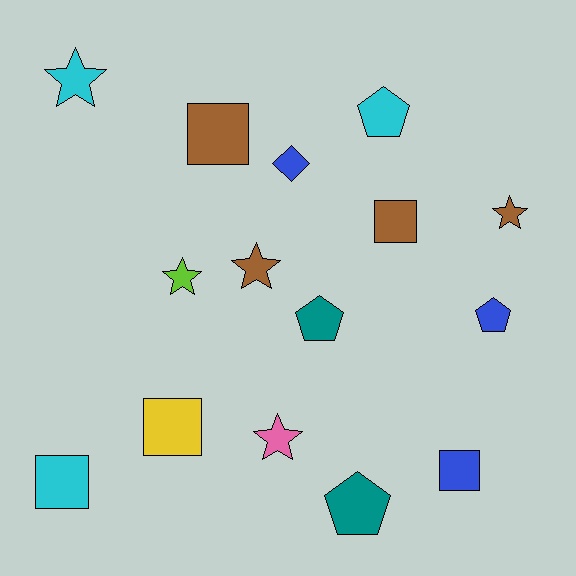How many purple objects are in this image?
There are no purple objects.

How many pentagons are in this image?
There are 4 pentagons.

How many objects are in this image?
There are 15 objects.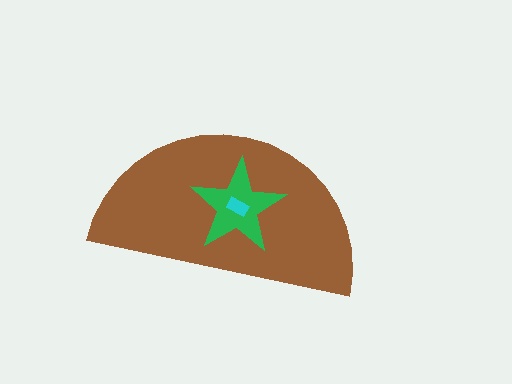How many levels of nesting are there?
3.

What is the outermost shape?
The brown semicircle.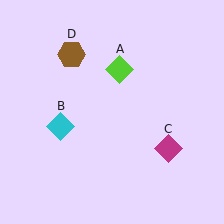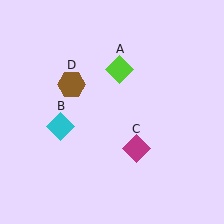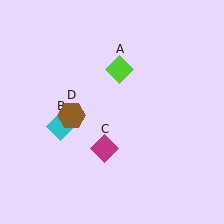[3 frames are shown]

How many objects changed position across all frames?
2 objects changed position: magenta diamond (object C), brown hexagon (object D).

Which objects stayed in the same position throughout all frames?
Lime diamond (object A) and cyan diamond (object B) remained stationary.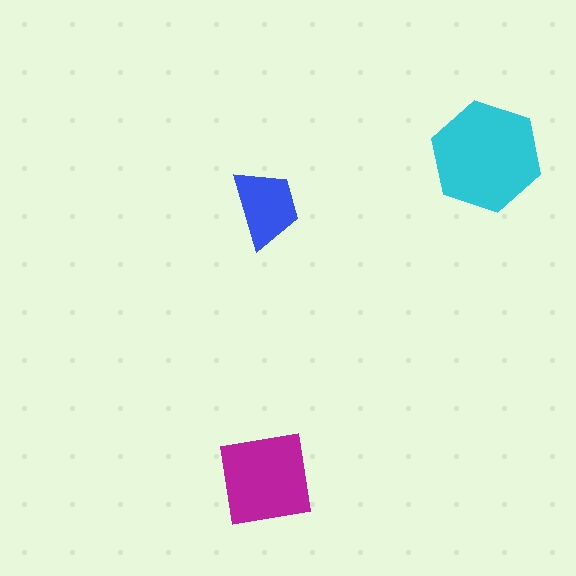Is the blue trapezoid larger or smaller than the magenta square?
Smaller.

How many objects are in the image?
There are 3 objects in the image.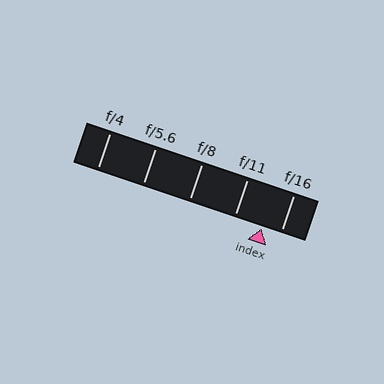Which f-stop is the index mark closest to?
The index mark is closest to f/16.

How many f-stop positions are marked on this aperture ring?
There are 5 f-stop positions marked.